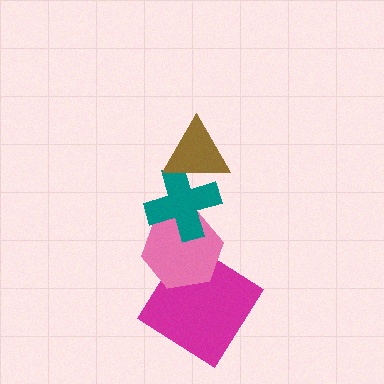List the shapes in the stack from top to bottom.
From top to bottom: the brown triangle, the teal cross, the pink hexagon, the magenta diamond.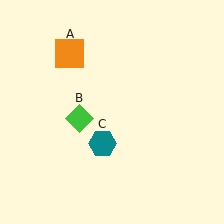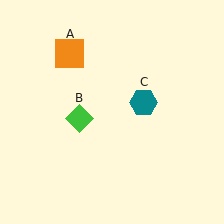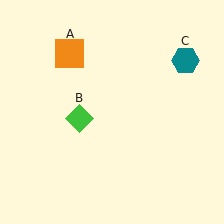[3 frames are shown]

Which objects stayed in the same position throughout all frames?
Orange square (object A) and green diamond (object B) remained stationary.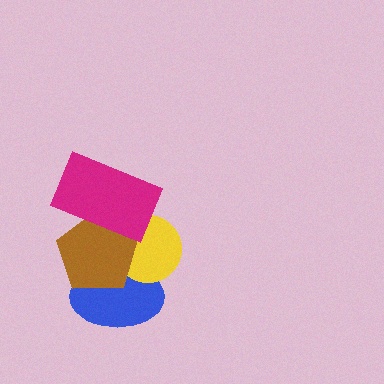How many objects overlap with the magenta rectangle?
3 objects overlap with the magenta rectangle.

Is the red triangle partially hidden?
Yes, it is partially covered by another shape.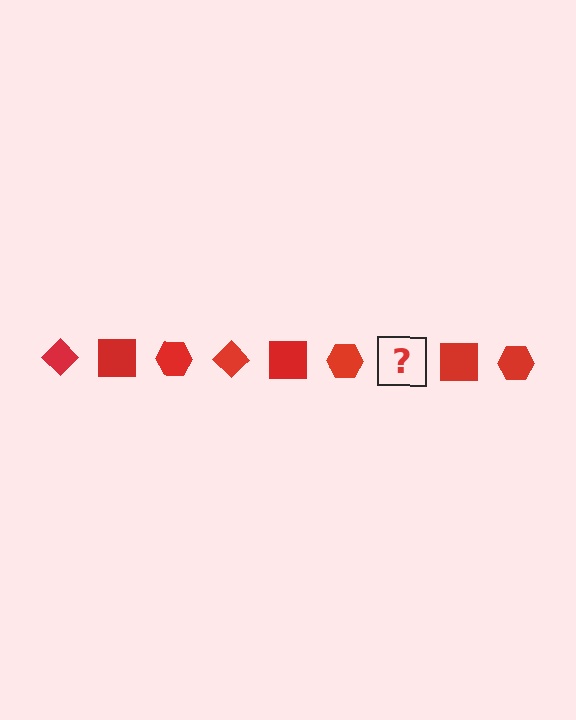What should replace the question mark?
The question mark should be replaced with a red diamond.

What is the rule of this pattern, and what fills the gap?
The rule is that the pattern cycles through diamond, square, hexagon shapes in red. The gap should be filled with a red diamond.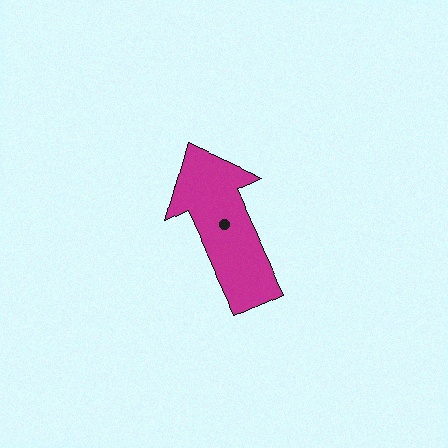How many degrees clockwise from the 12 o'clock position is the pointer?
Approximately 335 degrees.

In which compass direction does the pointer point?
Northwest.